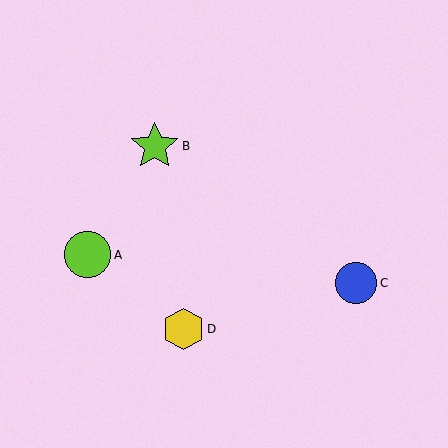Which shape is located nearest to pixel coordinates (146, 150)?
The lime star (labeled B) at (155, 146) is nearest to that location.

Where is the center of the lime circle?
The center of the lime circle is at (88, 255).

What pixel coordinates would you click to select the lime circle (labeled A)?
Click at (88, 255) to select the lime circle A.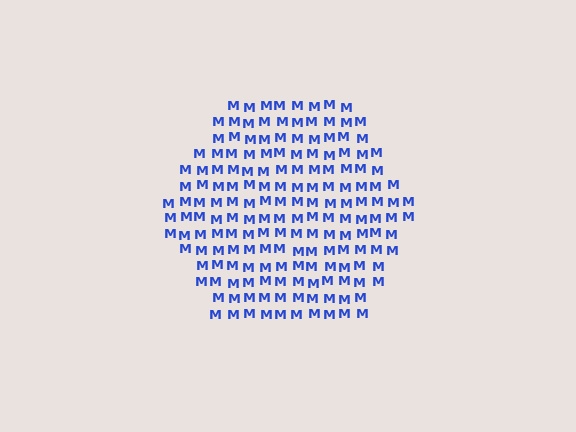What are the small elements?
The small elements are letter M's.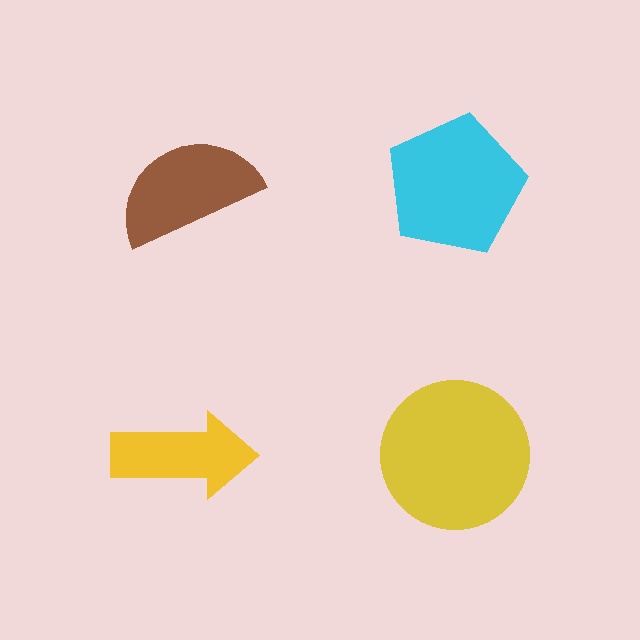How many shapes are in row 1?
2 shapes.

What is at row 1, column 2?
A cyan pentagon.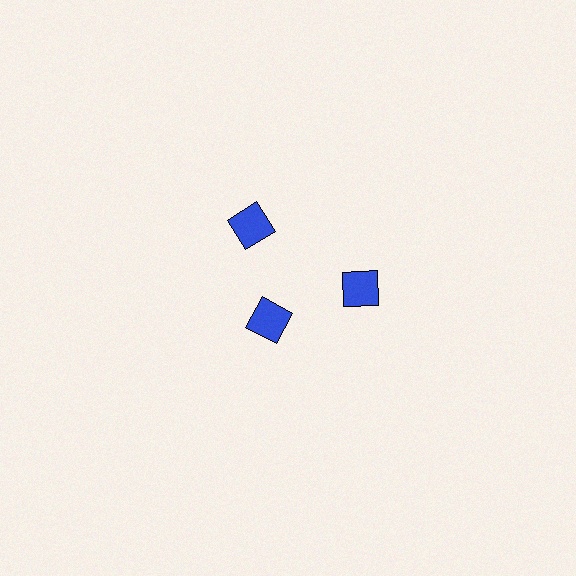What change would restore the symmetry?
The symmetry would be restored by moving it outward, back onto the ring so that all 3 diamonds sit at equal angles and equal distance from the center.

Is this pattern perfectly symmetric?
No. The 3 blue diamonds are arranged in a ring, but one element near the 7 o'clock position is pulled inward toward the center, breaking the 3-fold rotational symmetry.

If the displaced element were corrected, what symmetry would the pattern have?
It would have 3-fold rotational symmetry — the pattern would map onto itself every 120 degrees.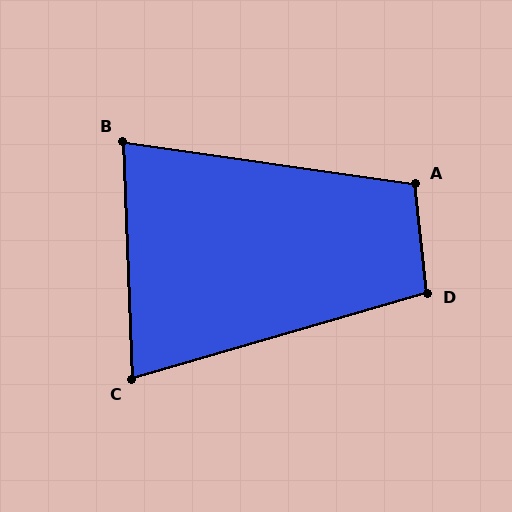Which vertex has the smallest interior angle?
C, at approximately 76 degrees.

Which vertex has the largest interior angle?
A, at approximately 104 degrees.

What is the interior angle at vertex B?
Approximately 80 degrees (acute).